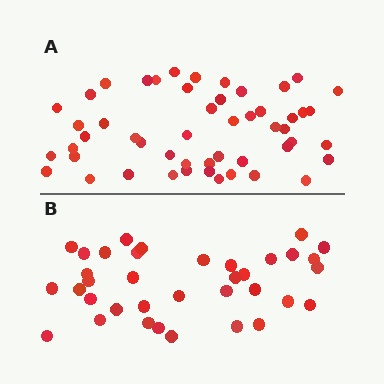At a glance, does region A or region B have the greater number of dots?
Region A (the top region) has more dots.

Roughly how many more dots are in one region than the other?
Region A has approximately 15 more dots than region B.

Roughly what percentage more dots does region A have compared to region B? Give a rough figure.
About 40% more.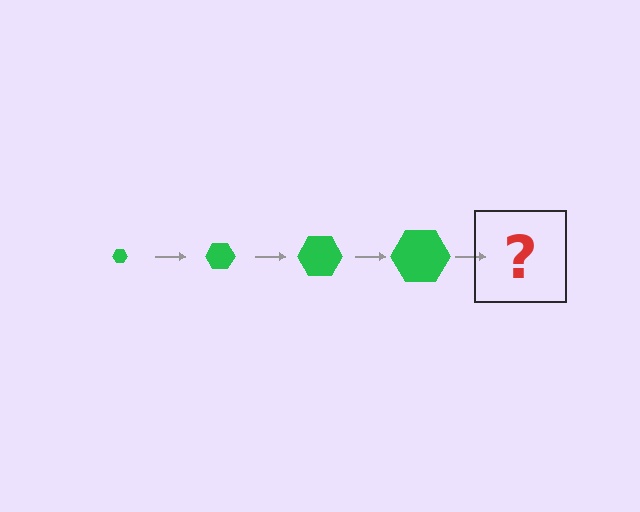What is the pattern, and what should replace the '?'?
The pattern is that the hexagon gets progressively larger each step. The '?' should be a green hexagon, larger than the previous one.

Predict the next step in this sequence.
The next step is a green hexagon, larger than the previous one.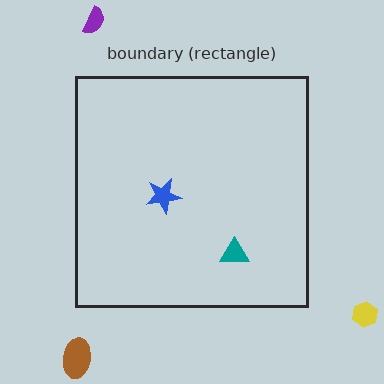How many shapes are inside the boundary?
2 inside, 3 outside.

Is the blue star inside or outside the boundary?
Inside.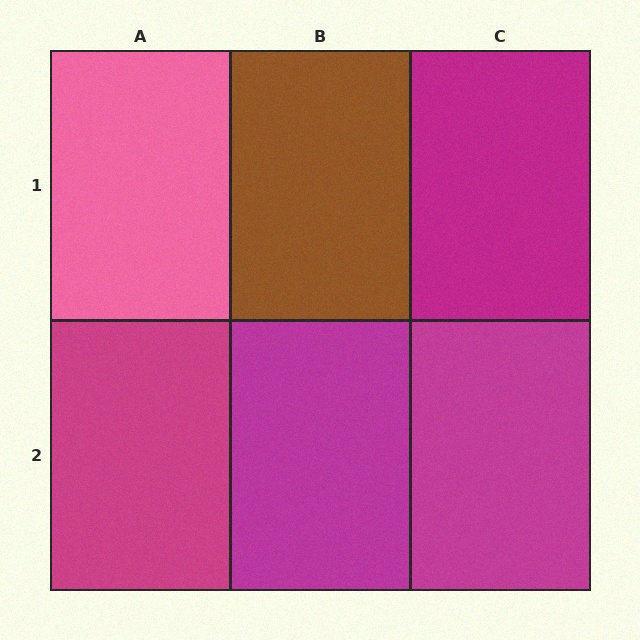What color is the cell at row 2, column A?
Magenta.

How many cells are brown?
1 cell is brown.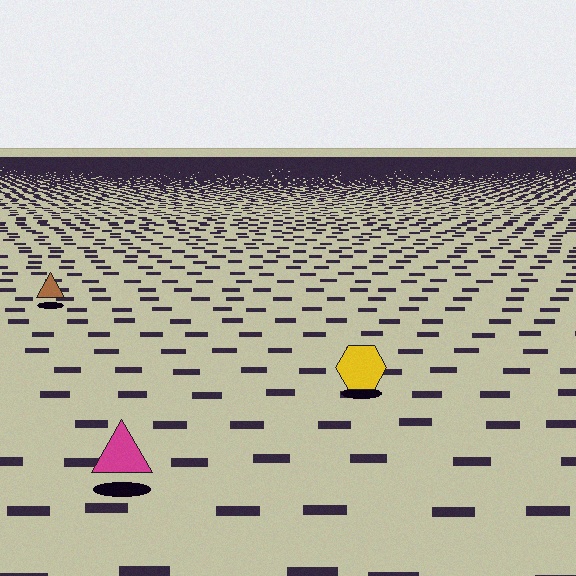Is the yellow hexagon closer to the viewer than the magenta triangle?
No. The magenta triangle is closer — you can tell from the texture gradient: the ground texture is coarser near it.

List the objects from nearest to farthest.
From nearest to farthest: the magenta triangle, the yellow hexagon, the brown triangle.